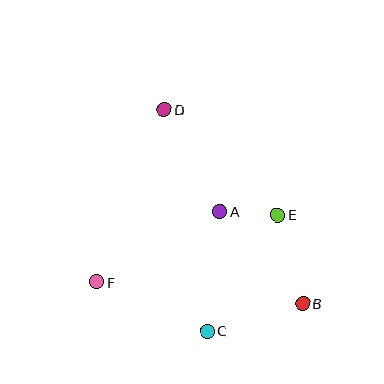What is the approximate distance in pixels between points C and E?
The distance between C and E is approximately 136 pixels.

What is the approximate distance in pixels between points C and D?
The distance between C and D is approximately 226 pixels.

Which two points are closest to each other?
Points A and E are closest to each other.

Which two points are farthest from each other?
Points B and D are farthest from each other.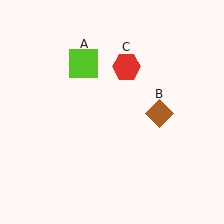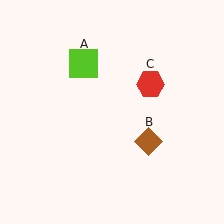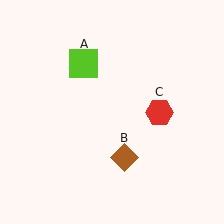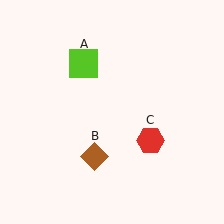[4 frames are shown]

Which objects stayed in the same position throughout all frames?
Lime square (object A) remained stationary.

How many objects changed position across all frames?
2 objects changed position: brown diamond (object B), red hexagon (object C).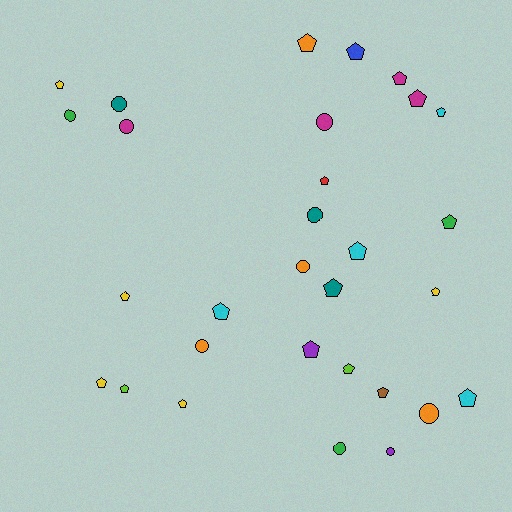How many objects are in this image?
There are 30 objects.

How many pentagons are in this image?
There are 20 pentagons.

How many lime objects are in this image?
There are 2 lime objects.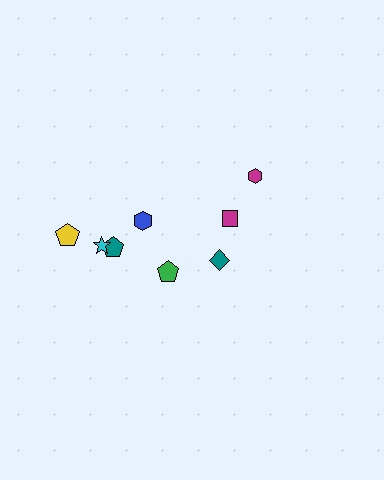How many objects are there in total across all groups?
There are 8 objects.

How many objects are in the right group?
There are 3 objects.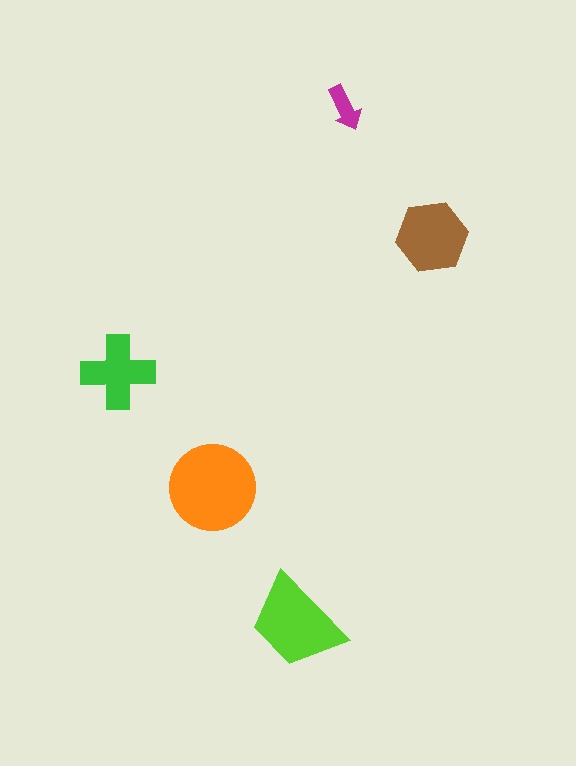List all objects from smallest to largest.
The magenta arrow, the green cross, the brown hexagon, the lime trapezoid, the orange circle.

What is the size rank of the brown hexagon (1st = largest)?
3rd.